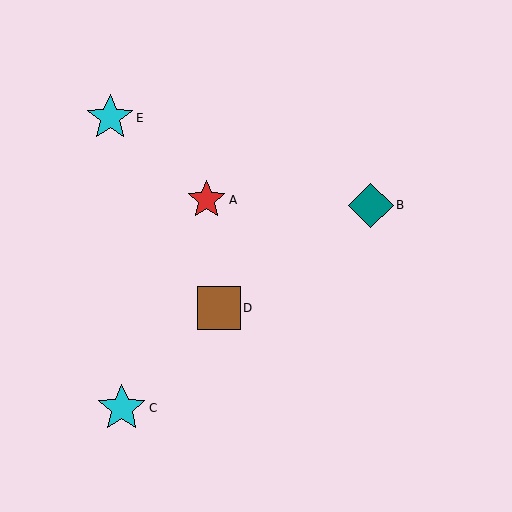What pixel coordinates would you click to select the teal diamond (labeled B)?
Click at (371, 205) to select the teal diamond B.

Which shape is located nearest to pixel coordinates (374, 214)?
The teal diamond (labeled B) at (371, 205) is nearest to that location.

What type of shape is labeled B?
Shape B is a teal diamond.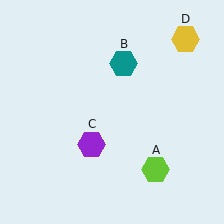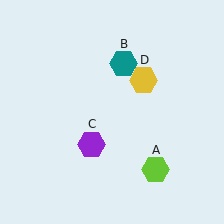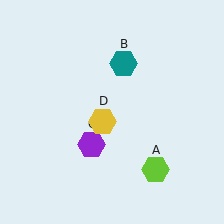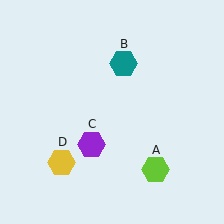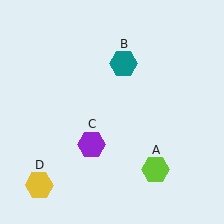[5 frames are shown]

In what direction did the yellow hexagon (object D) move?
The yellow hexagon (object D) moved down and to the left.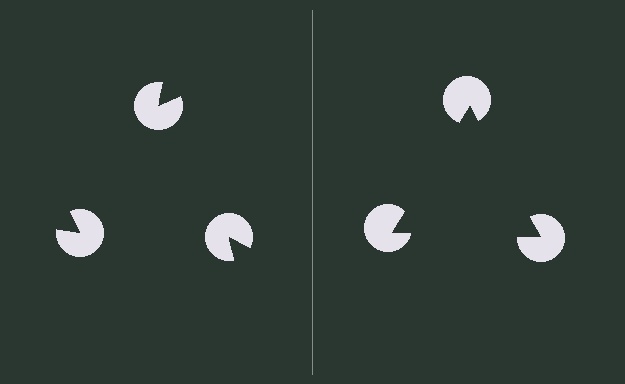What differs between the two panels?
The pac-man discs are positioned identically on both sides; only the wedge orientations differ. On the right they align to a triangle; on the left they are misaligned.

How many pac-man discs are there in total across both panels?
6 — 3 on each side.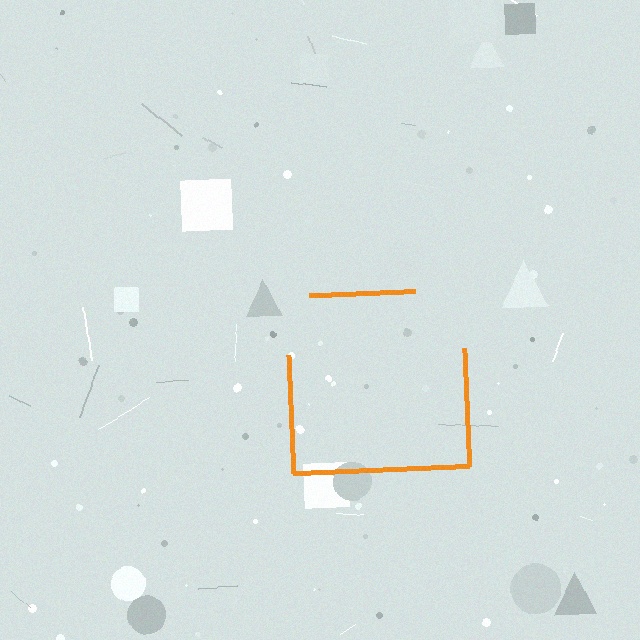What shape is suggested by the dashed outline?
The dashed outline suggests a square.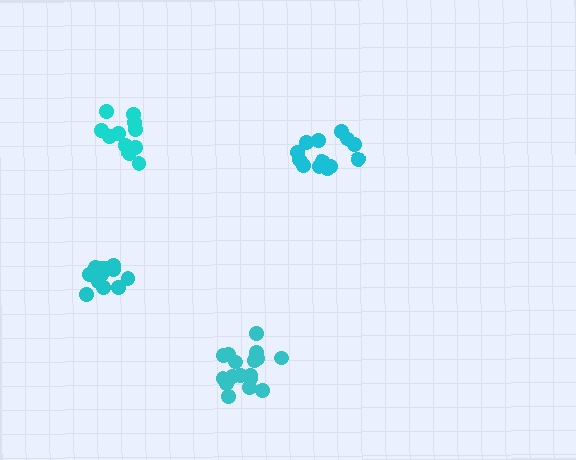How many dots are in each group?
Group 1: 13 dots, Group 2: 11 dots, Group 3: 13 dots, Group 4: 17 dots (54 total).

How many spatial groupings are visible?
There are 4 spatial groupings.